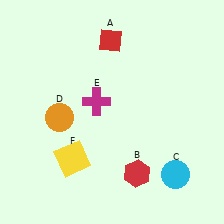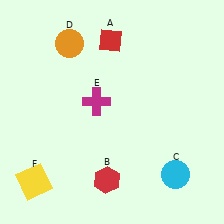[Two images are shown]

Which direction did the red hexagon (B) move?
The red hexagon (B) moved left.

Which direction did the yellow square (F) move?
The yellow square (F) moved left.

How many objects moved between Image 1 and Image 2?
3 objects moved between the two images.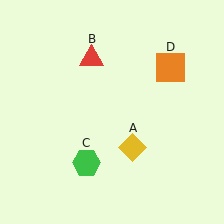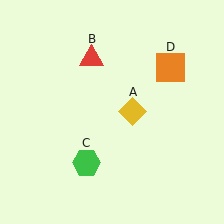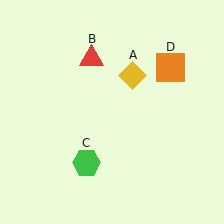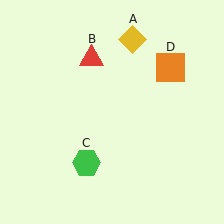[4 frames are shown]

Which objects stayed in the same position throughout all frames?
Red triangle (object B) and green hexagon (object C) and orange square (object D) remained stationary.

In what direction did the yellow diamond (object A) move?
The yellow diamond (object A) moved up.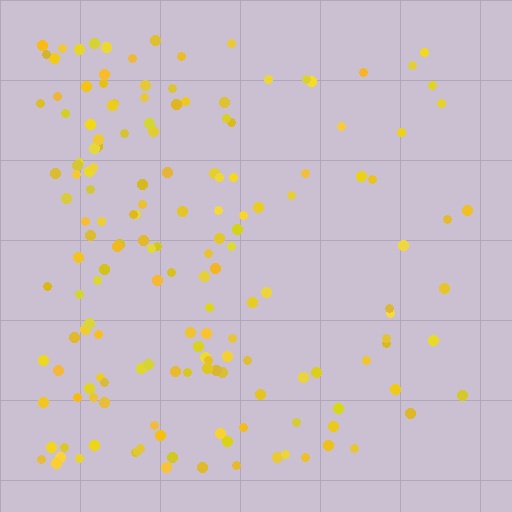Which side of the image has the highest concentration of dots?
The left.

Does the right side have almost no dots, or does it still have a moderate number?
Still a moderate number, just noticeably fewer than the left.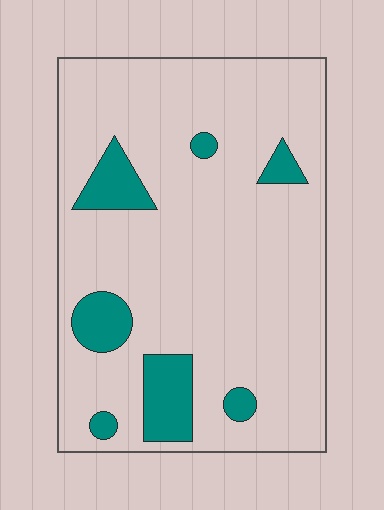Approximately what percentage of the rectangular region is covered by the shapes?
Approximately 15%.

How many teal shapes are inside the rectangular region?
7.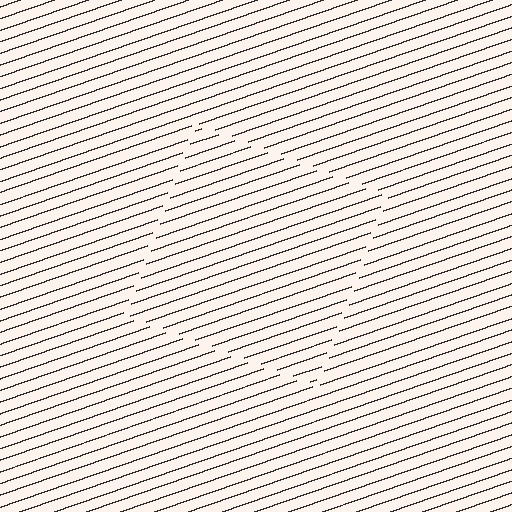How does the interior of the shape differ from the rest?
The interior of the shape contains the same grating, shifted by half a period — the contour is defined by the phase discontinuity where line-ends from the inner and outer gratings abut.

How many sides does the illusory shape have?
4 sides — the line-ends trace a square.